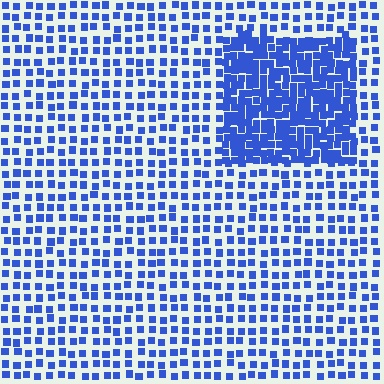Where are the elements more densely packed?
The elements are more densely packed inside the rectangle boundary.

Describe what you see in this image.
The image contains small blue elements arranged at two different densities. A rectangle-shaped region is visible where the elements are more densely packed than the surrounding area.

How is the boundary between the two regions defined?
The boundary is defined by a change in element density (approximately 2.3x ratio). All elements are the same color, size, and shape.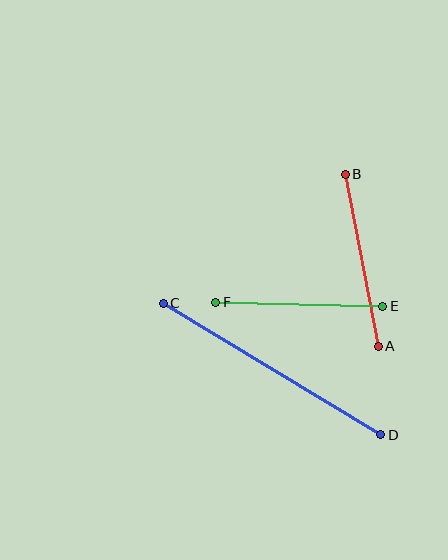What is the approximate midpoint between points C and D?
The midpoint is at approximately (272, 369) pixels.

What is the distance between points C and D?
The distance is approximately 254 pixels.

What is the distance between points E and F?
The distance is approximately 167 pixels.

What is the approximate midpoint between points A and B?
The midpoint is at approximately (362, 260) pixels.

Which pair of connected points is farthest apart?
Points C and D are farthest apart.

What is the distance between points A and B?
The distance is approximately 175 pixels.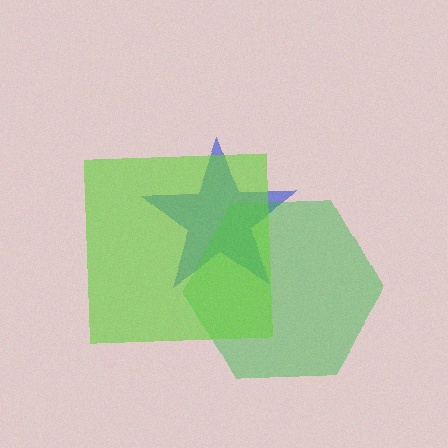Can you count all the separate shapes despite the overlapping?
Yes, there are 3 separate shapes.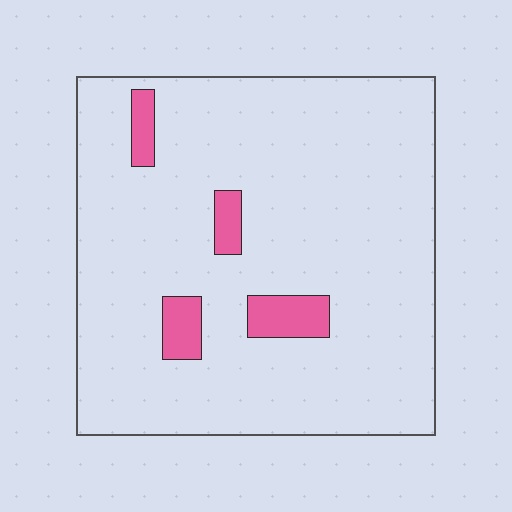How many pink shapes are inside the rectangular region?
4.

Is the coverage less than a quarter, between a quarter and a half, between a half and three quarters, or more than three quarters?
Less than a quarter.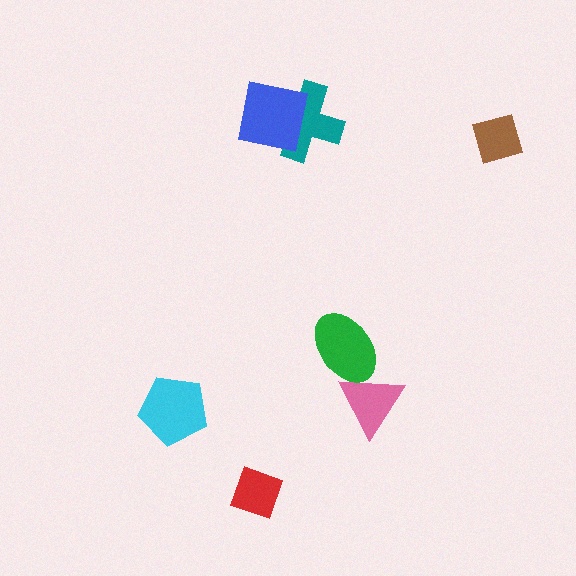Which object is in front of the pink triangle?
The green ellipse is in front of the pink triangle.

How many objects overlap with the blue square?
1 object overlaps with the blue square.